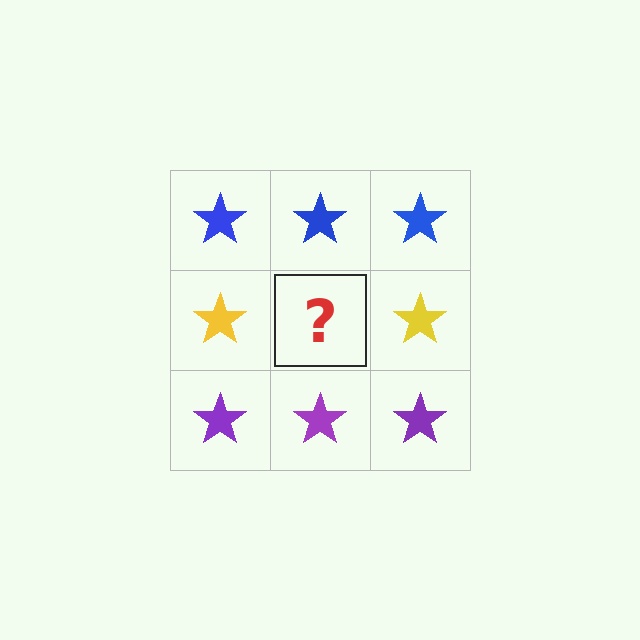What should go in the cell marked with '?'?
The missing cell should contain a yellow star.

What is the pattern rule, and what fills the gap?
The rule is that each row has a consistent color. The gap should be filled with a yellow star.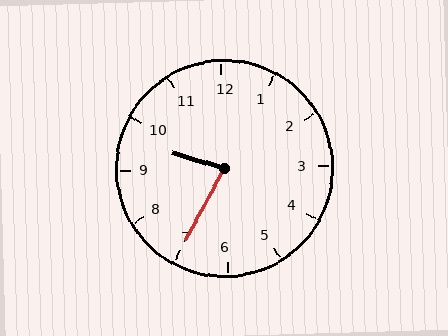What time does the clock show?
9:35.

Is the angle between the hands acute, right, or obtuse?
It is acute.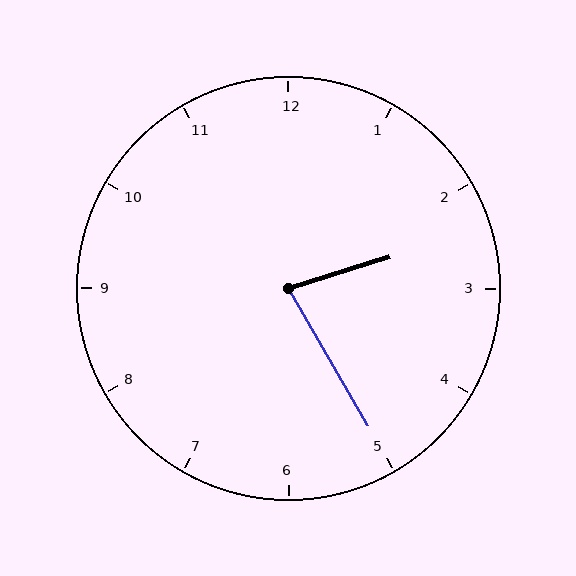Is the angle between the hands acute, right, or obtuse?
It is acute.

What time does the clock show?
2:25.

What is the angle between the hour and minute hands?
Approximately 78 degrees.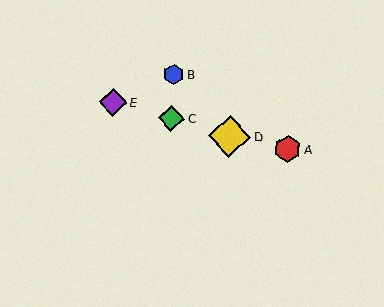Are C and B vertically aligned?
Yes, both are at x≈171.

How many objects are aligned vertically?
2 objects (B, C) are aligned vertically.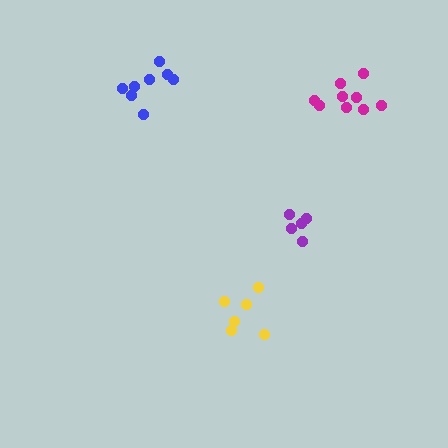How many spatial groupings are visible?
There are 4 spatial groupings.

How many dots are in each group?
Group 1: 8 dots, Group 2: 5 dots, Group 3: 6 dots, Group 4: 9 dots (28 total).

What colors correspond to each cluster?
The clusters are colored: blue, purple, yellow, magenta.